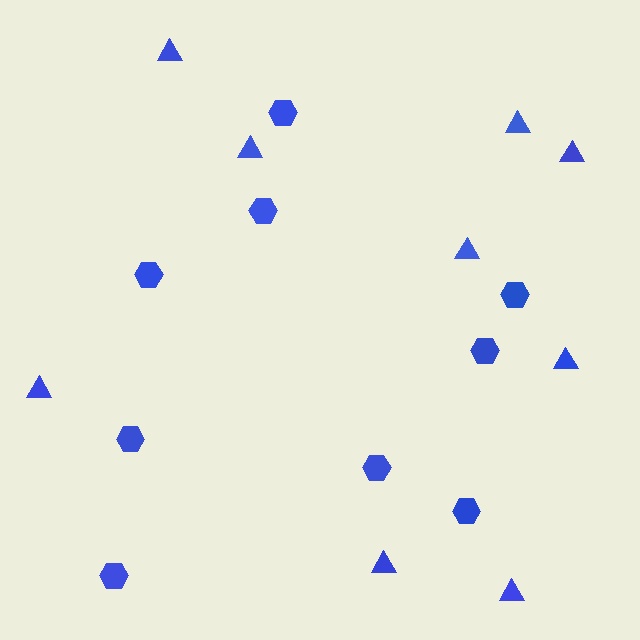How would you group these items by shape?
There are 2 groups: one group of triangles (9) and one group of hexagons (9).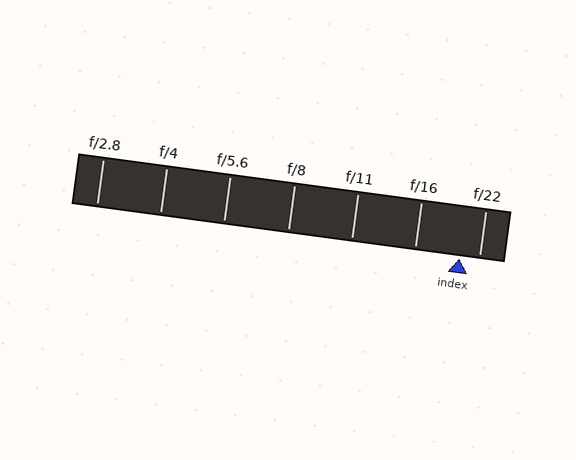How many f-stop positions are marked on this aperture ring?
There are 7 f-stop positions marked.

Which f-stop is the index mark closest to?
The index mark is closest to f/22.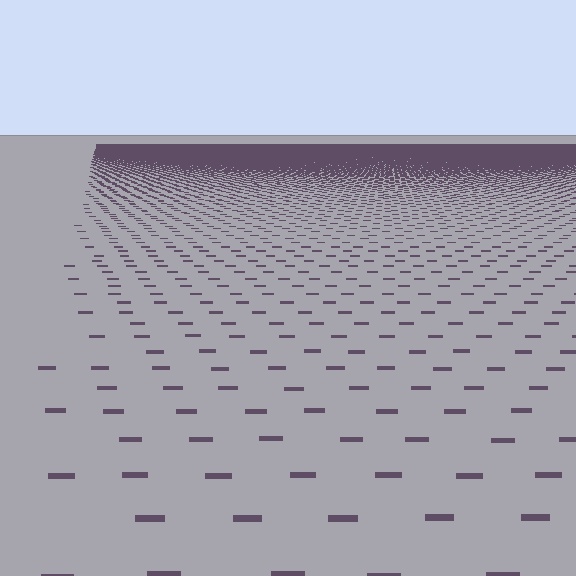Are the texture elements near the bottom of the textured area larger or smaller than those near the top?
Larger. Near the bottom, elements are closer to the viewer and appear at a bigger on-screen size.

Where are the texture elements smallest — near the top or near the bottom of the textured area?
Near the top.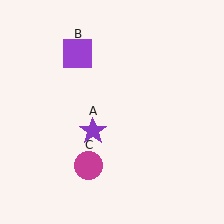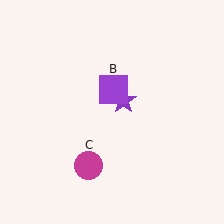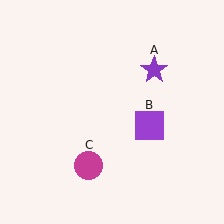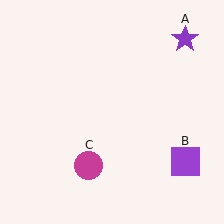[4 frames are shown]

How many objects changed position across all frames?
2 objects changed position: purple star (object A), purple square (object B).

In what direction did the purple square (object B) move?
The purple square (object B) moved down and to the right.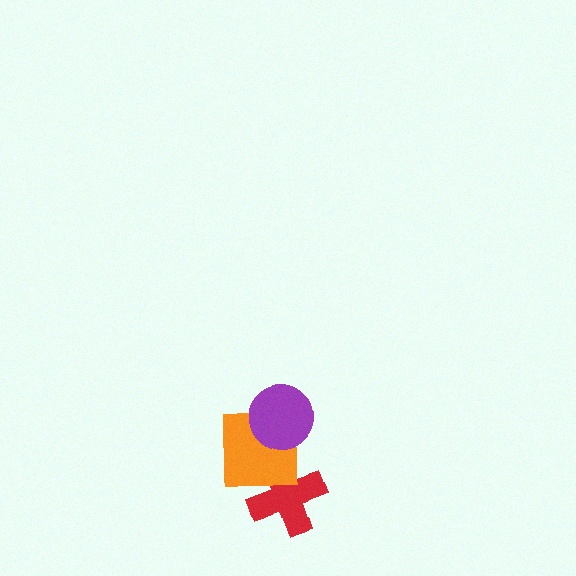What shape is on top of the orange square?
The purple circle is on top of the orange square.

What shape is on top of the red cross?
The orange square is on top of the red cross.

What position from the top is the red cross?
The red cross is 3rd from the top.